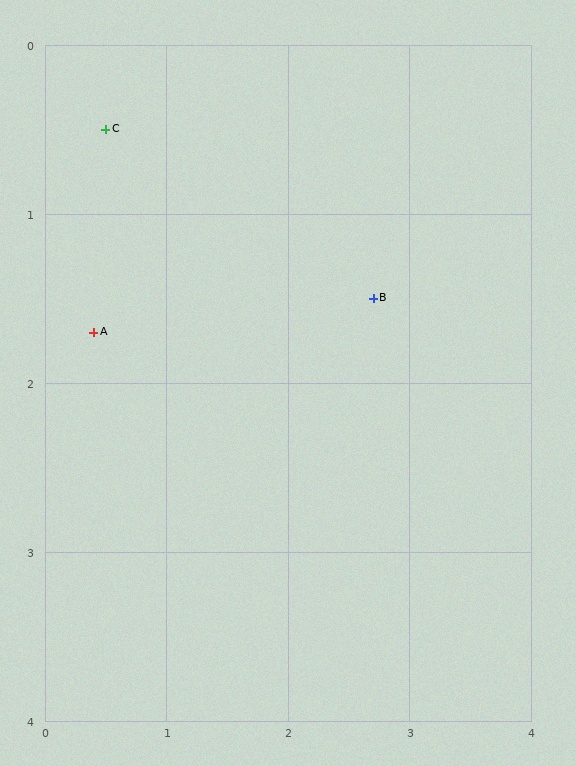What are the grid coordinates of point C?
Point C is at approximately (0.5, 0.5).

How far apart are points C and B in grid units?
Points C and B are about 2.4 grid units apart.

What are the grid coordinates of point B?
Point B is at approximately (2.7, 1.5).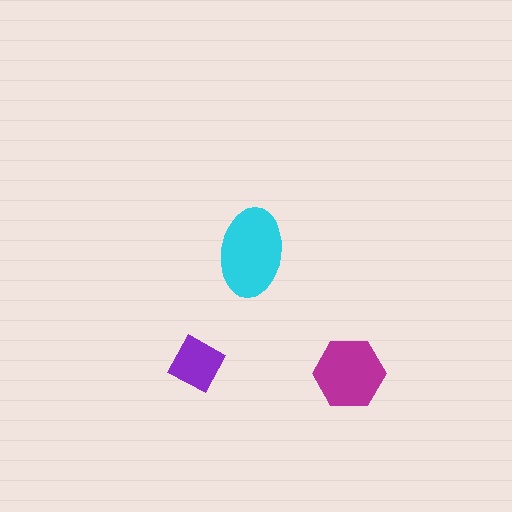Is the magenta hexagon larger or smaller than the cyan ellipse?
Smaller.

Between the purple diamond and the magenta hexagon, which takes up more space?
The magenta hexagon.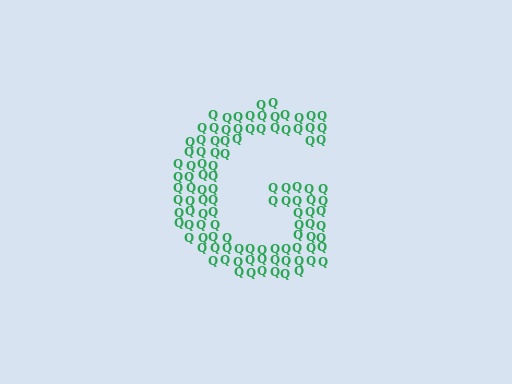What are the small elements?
The small elements are letter Q's.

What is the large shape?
The large shape is the letter G.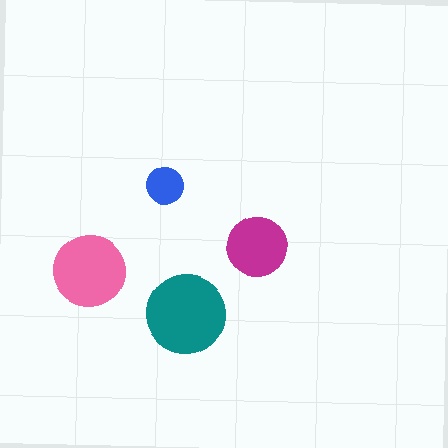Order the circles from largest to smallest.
the teal one, the pink one, the magenta one, the blue one.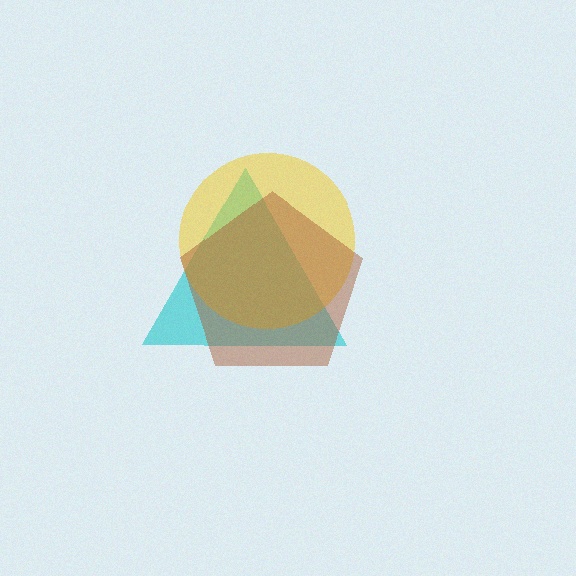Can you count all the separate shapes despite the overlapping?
Yes, there are 3 separate shapes.